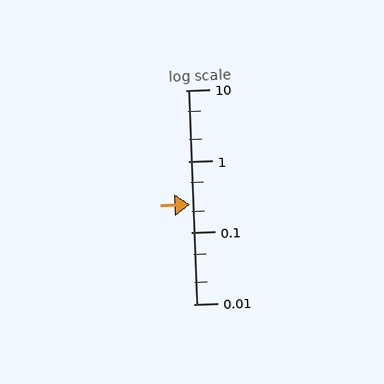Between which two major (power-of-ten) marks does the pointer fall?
The pointer is between 0.1 and 1.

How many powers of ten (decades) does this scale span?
The scale spans 3 decades, from 0.01 to 10.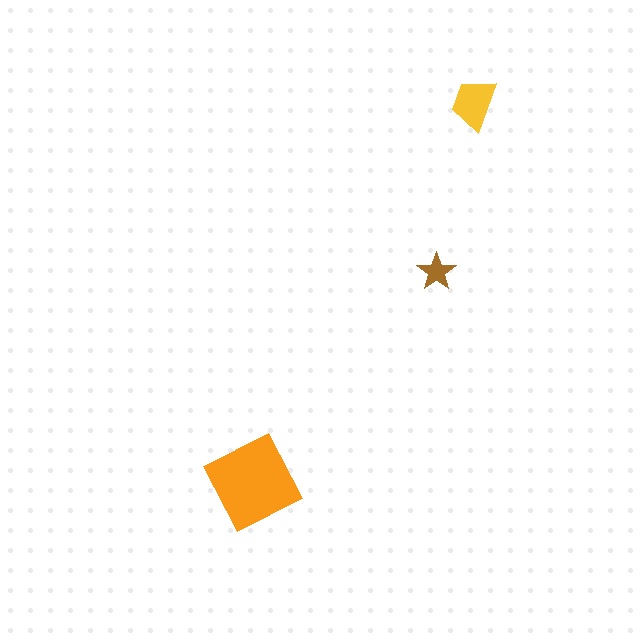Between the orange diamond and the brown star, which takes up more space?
The orange diamond.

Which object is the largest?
The orange diamond.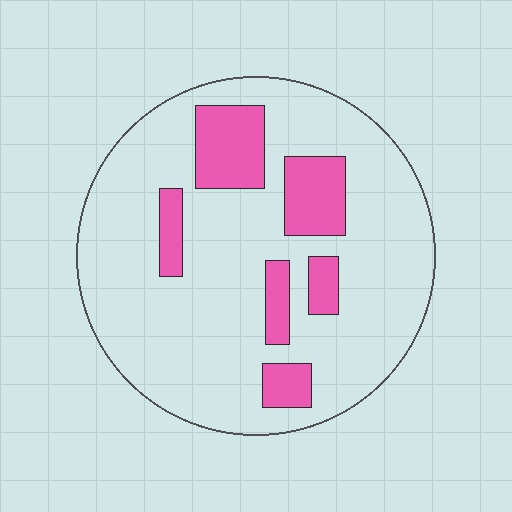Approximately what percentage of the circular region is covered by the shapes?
Approximately 20%.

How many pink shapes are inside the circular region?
6.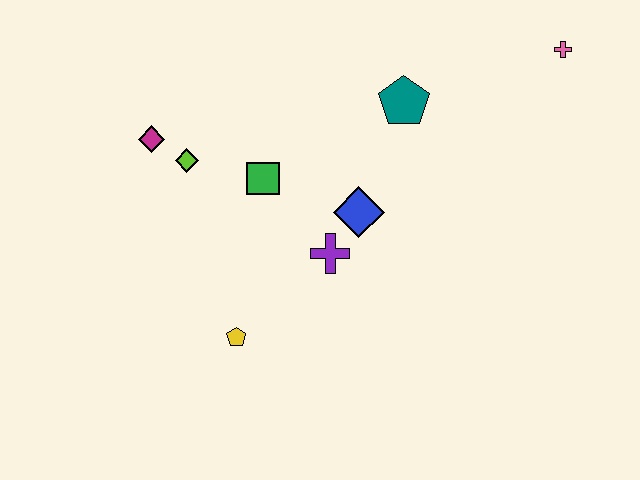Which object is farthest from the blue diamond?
The pink cross is farthest from the blue diamond.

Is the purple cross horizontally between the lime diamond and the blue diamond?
Yes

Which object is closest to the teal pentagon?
The blue diamond is closest to the teal pentagon.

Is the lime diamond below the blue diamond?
No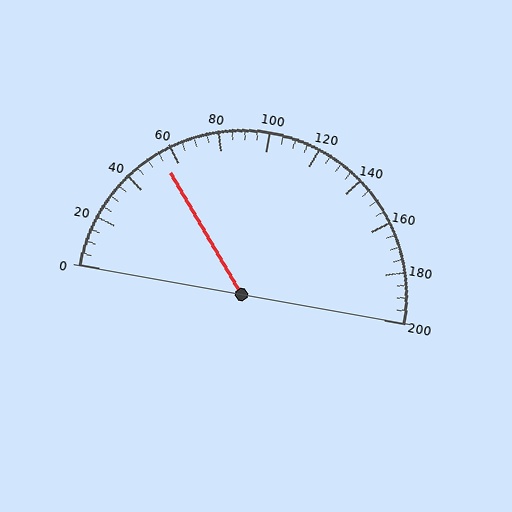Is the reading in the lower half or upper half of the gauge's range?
The reading is in the lower half of the range (0 to 200).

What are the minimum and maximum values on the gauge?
The gauge ranges from 0 to 200.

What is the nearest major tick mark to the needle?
The nearest major tick mark is 60.